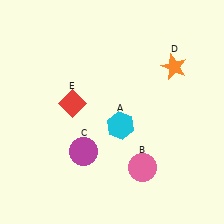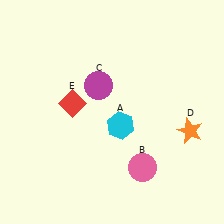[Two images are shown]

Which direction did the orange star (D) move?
The orange star (D) moved down.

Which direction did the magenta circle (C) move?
The magenta circle (C) moved up.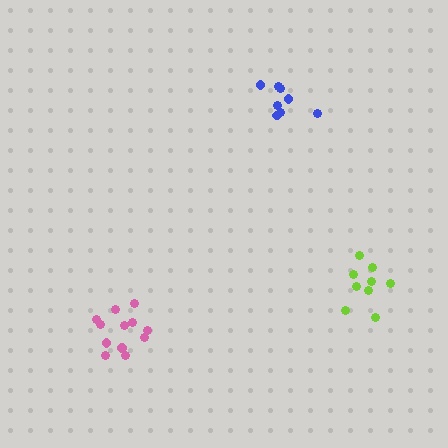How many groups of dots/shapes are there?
There are 3 groups.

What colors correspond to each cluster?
The clusters are colored: lime, pink, blue.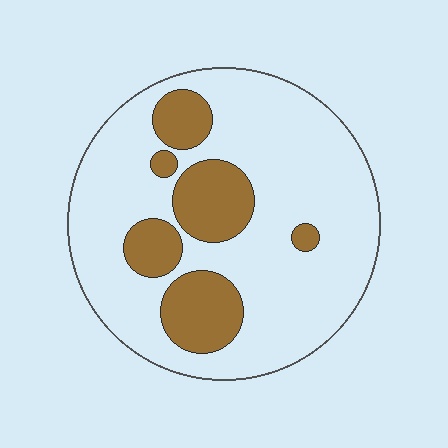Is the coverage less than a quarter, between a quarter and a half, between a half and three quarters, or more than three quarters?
Less than a quarter.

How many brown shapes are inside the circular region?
6.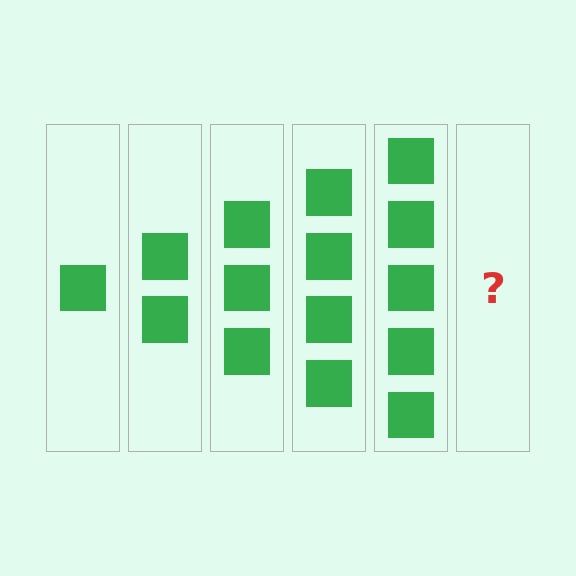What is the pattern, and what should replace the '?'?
The pattern is that each step adds one more square. The '?' should be 6 squares.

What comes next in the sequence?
The next element should be 6 squares.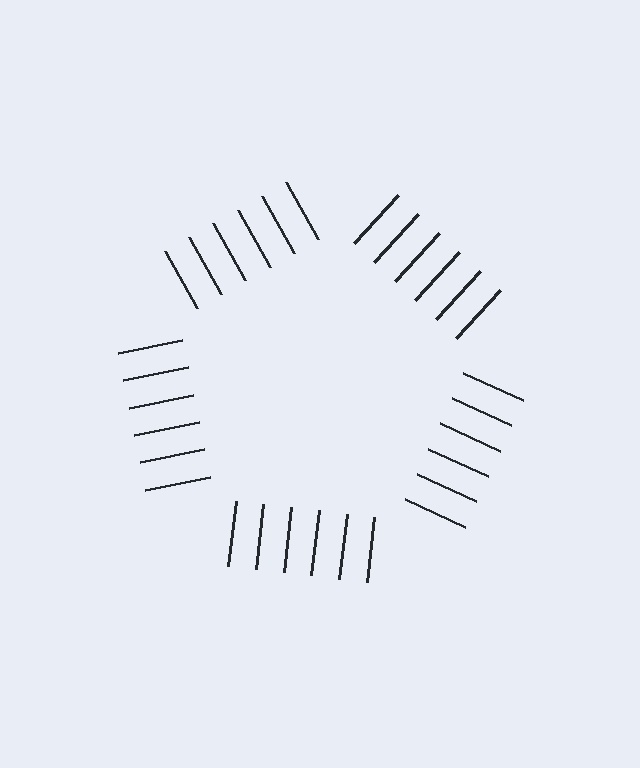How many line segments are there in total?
30 — 6 along each of the 5 edges.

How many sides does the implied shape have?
5 sides — the line-ends trace a pentagon.